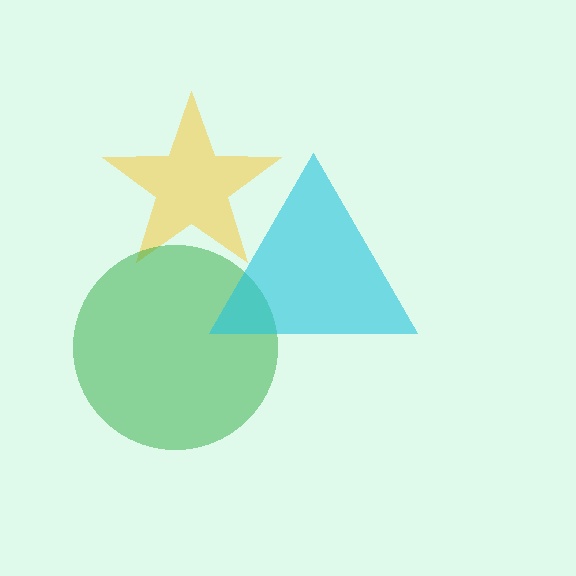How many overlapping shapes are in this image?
There are 3 overlapping shapes in the image.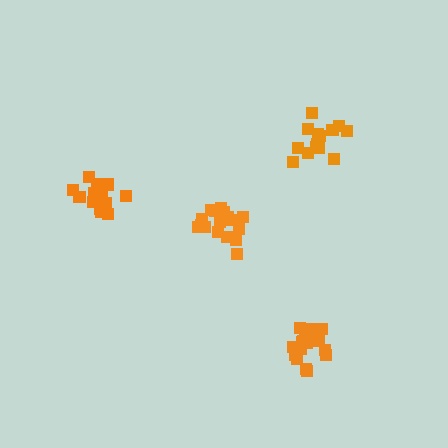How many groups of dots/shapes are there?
There are 4 groups.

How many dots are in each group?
Group 1: 15 dots, Group 2: 18 dots, Group 3: 18 dots, Group 4: 21 dots (72 total).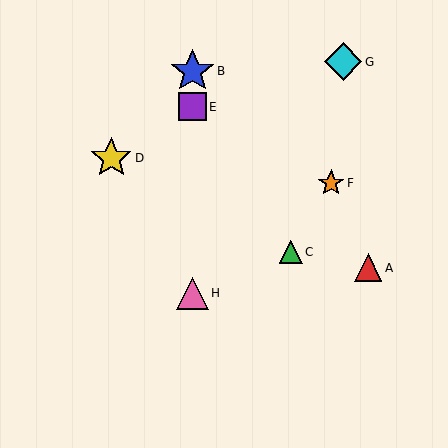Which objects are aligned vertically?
Objects B, E, H are aligned vertically.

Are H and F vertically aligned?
No, H is at x≈193 and F is at x≈331.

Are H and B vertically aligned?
Yes, both are at x≈193.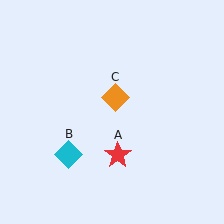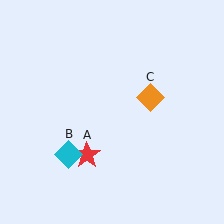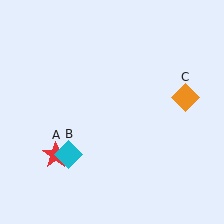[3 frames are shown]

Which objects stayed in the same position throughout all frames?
Cyan diamond (object B) remained stationary.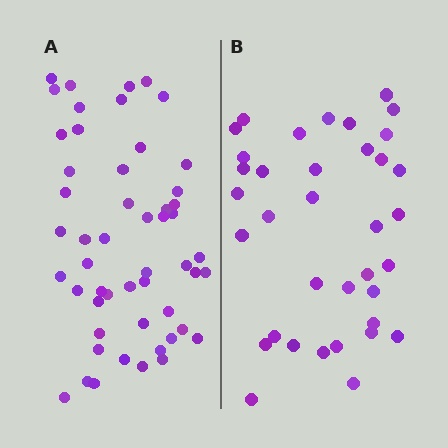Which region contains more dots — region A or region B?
Region A (the left region) has more dots.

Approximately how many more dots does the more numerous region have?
Region A has approximately 15 more dots than region B.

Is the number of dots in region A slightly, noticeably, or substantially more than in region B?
Region A has noticeably more, but not dramatically so. The ratio is roughly 1.4 to 1.